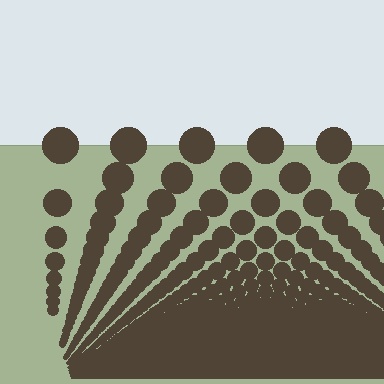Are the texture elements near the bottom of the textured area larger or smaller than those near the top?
Smaller. The gradient is inverted — elements near the bottom are smaller and denser.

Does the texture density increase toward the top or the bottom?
Density increases toward the bottom.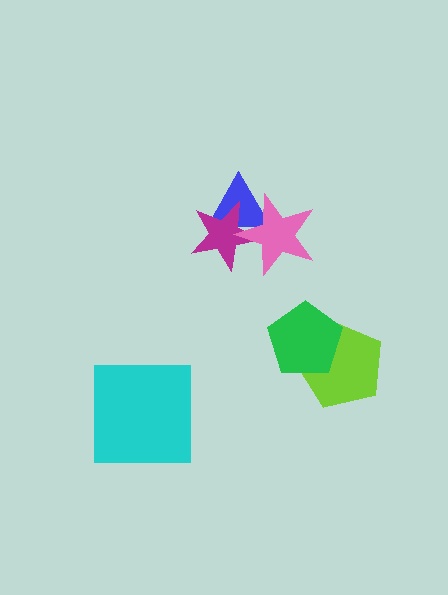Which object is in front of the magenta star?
The pink star is in front of the magenta star.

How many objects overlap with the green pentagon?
1 object overlaps with the green pentagon.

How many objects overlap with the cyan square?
0 objects overlap with the cyan square.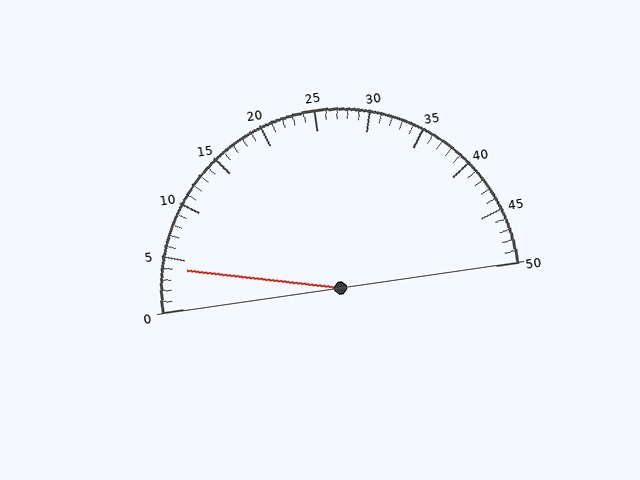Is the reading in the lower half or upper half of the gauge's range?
The reading is in the lower half of the range (0 to 50).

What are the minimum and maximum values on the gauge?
The gauge ranges from 0 to 50.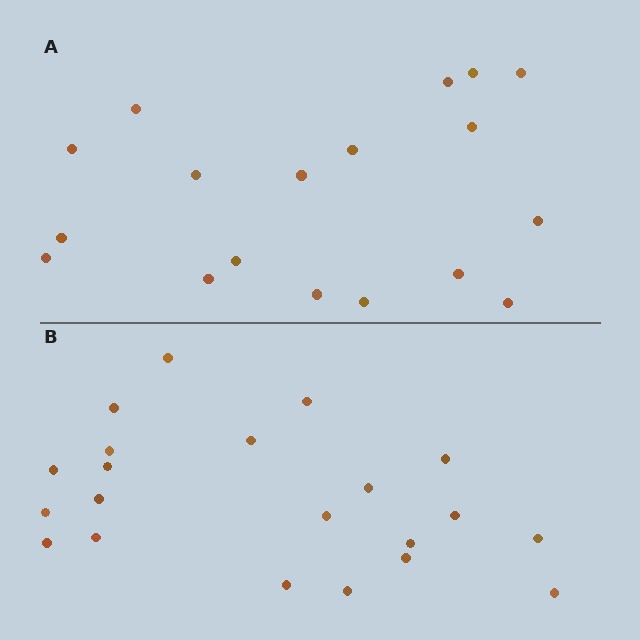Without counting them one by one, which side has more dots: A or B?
Region B (the bottom region) has more dots.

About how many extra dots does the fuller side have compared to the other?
Region B has just a few more — roughly 2 or 3 more dots than region A.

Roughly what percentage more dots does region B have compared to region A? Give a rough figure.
About 15% more.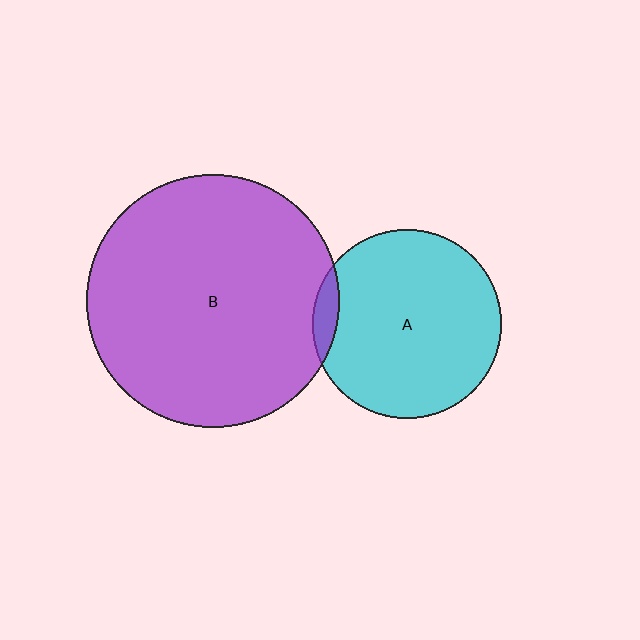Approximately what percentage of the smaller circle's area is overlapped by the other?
Approximately 5%.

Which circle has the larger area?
Circle B (purple).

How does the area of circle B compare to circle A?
Approximately 1.8 times.